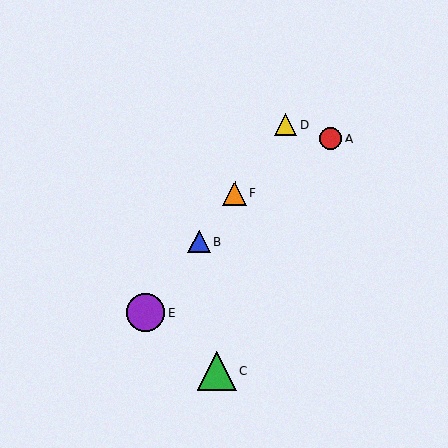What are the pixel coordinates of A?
Object A is at (331, 138).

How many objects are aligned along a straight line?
4 objects (B, D, E, F) are aligned along a straight line.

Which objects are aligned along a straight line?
Objects B, D, E, F are aligned along a straight line.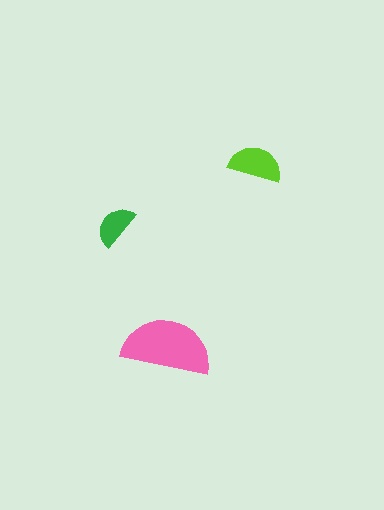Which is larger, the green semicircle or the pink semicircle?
The pink one.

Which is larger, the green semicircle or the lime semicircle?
The lime one.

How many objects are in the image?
There are 3 objects in the image.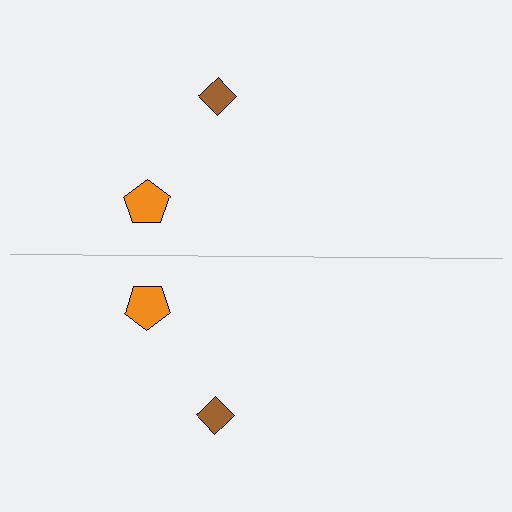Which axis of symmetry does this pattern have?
The pattern has a horizontal axis of symmetry running through the center of the image.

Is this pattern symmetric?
Yes, this pattern has bilateral (reflection) symmetry.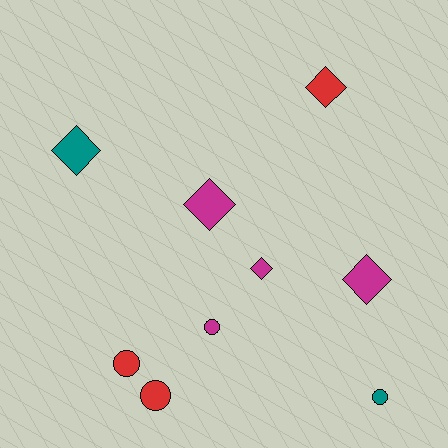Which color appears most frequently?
Magenta, with 4 objects.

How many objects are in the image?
There are 9 objects.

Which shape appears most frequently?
Diamond, with 5 objects.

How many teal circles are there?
There is 1 teal circle.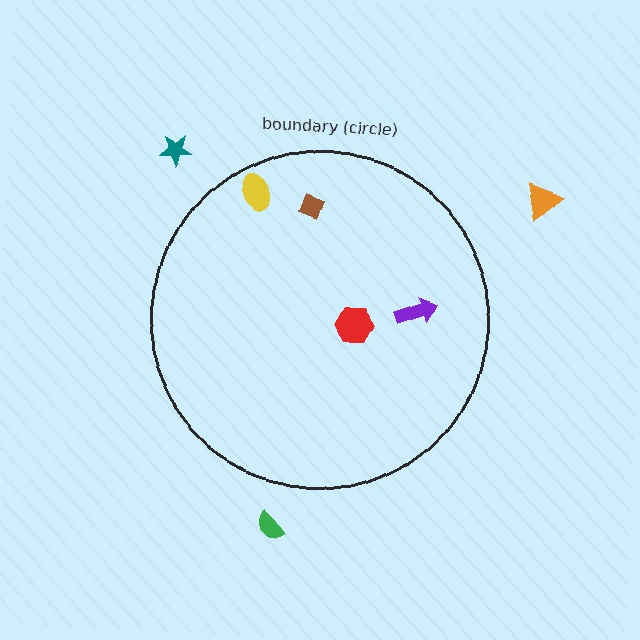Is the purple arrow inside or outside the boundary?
Inside.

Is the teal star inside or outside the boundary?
Outside.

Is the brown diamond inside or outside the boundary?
Inside.